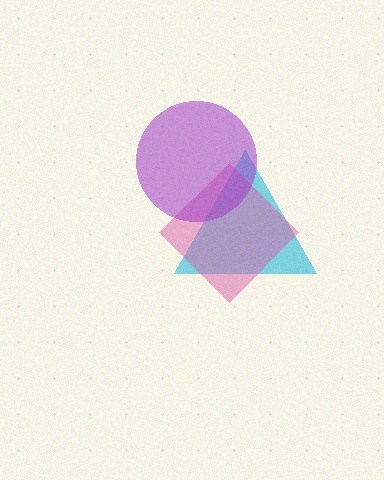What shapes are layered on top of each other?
The layered shapes are: a cyan triangle, a pink diamond, a purple circle.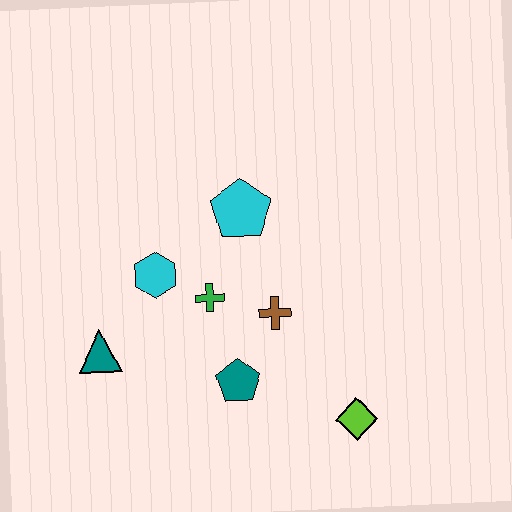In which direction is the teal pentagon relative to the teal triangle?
The teal pentagon is to the right of the teal triangle.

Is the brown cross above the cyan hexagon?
No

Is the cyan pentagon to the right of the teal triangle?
Yes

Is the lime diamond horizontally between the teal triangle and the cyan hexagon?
No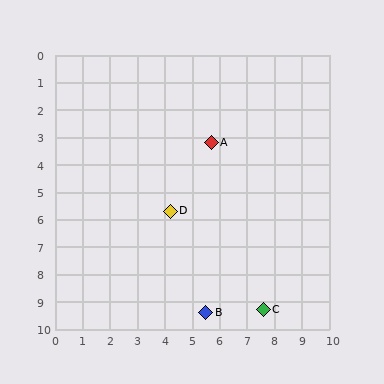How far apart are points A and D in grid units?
Points A and D are about 2.9 grid units apart.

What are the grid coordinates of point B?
Point B is at approximately (5.5, 9.4).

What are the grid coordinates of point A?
Point A is at approximately (5.7, 3.2).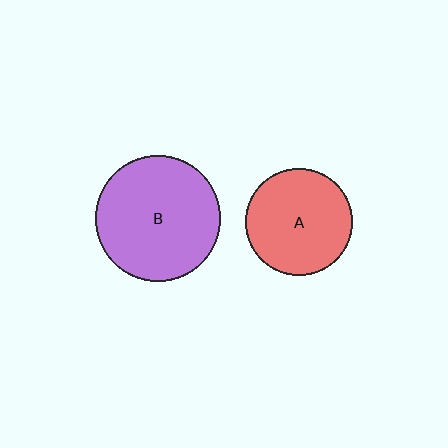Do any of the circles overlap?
No, none of the circles overlap.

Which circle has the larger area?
Circle B (purple).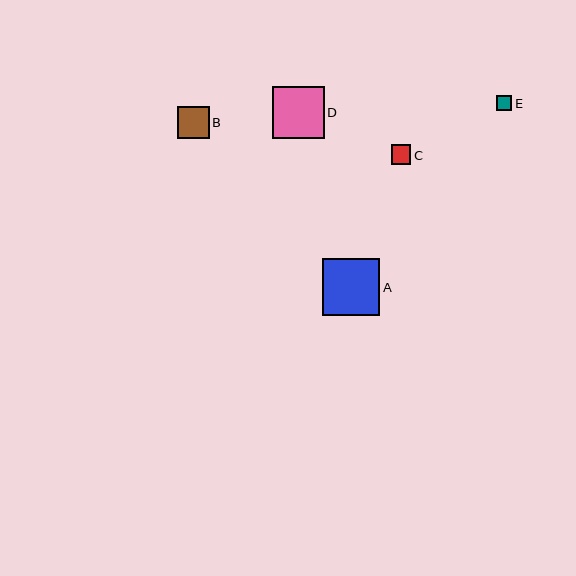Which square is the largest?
Square A is the largest with a size of approximately 57 pixels.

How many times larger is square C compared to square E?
Square C is approximately 1.3 times the size of square E.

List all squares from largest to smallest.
From largest to smallest: A, D, B, C, E.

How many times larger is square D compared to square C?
Square D is approximately 2.7 times the size of square C.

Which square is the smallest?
Square E is the smallest with a size of approximately 15 pixels.